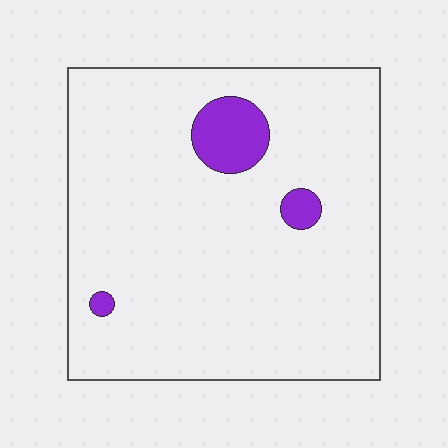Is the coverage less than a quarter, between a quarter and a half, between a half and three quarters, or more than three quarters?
Less than a quarter.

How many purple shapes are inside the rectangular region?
3.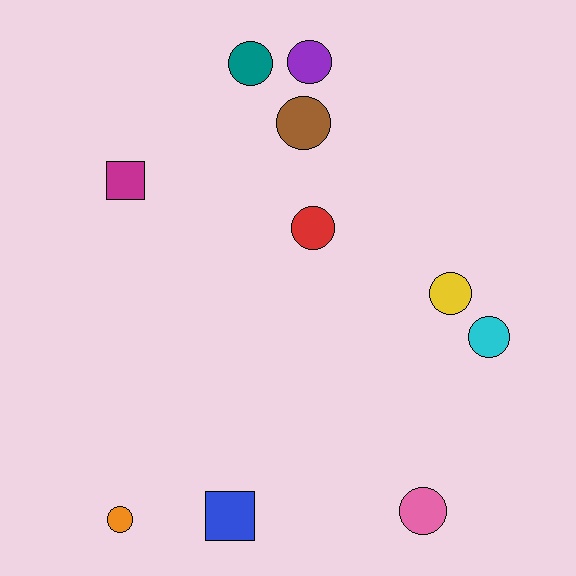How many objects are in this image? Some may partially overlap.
There are 10 objects.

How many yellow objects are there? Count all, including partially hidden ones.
There is 1 yellow object.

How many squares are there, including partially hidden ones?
There are 2 squares.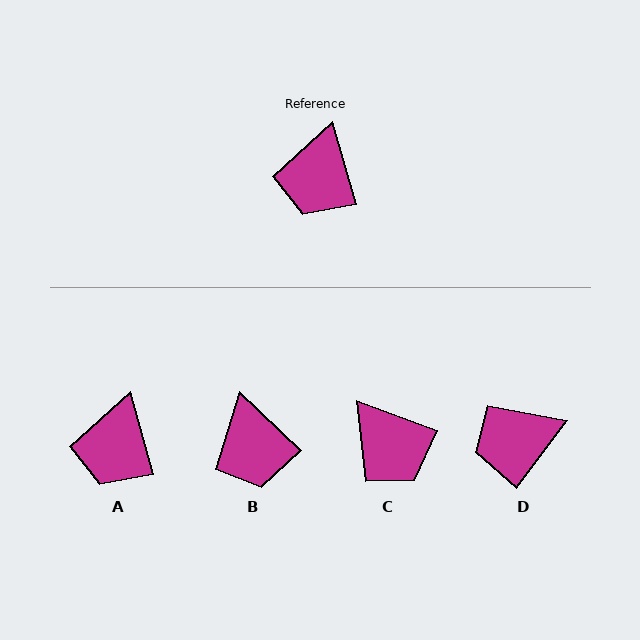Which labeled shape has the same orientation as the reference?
A.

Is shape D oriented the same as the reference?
No, it is off by about 52 degrees.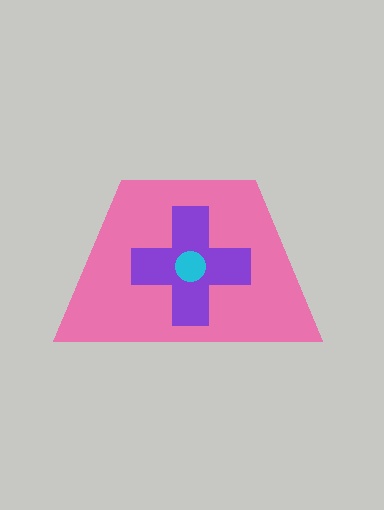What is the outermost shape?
The pink trapezoid.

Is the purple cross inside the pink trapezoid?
Yes.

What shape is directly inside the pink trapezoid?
The purple cross.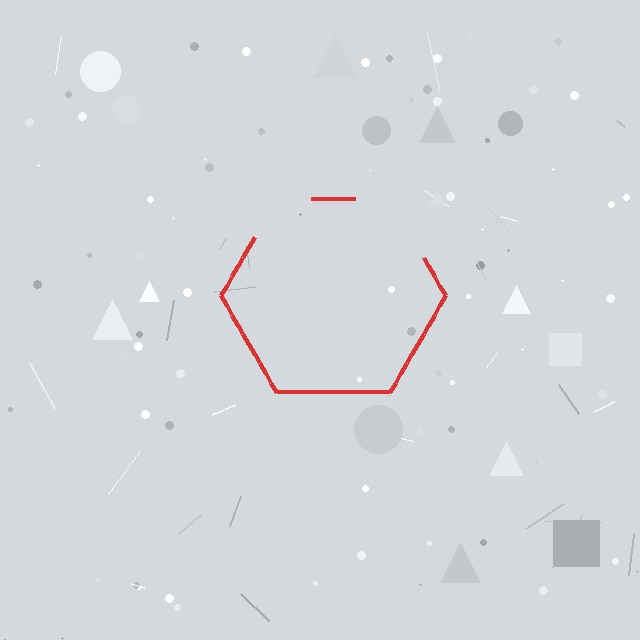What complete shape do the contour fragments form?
The contour fragments form a hexagon.